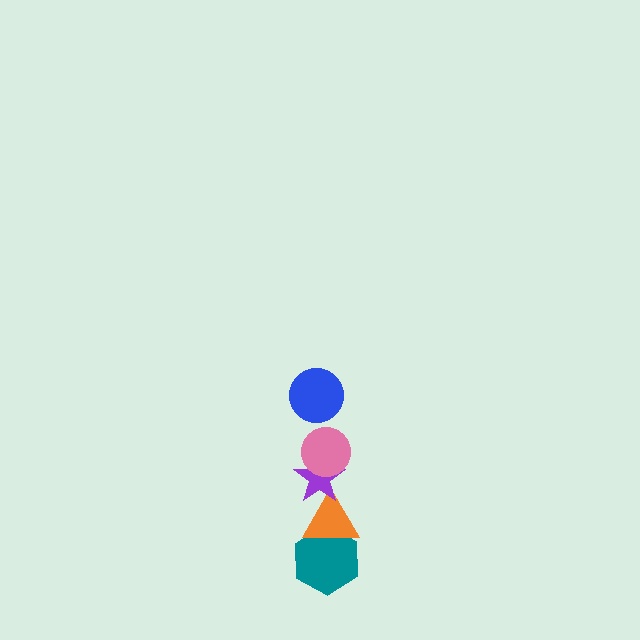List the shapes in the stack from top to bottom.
From top to bottom: the blue circle, the pink circle, the purple star, the orange triangle, the teal hexagon.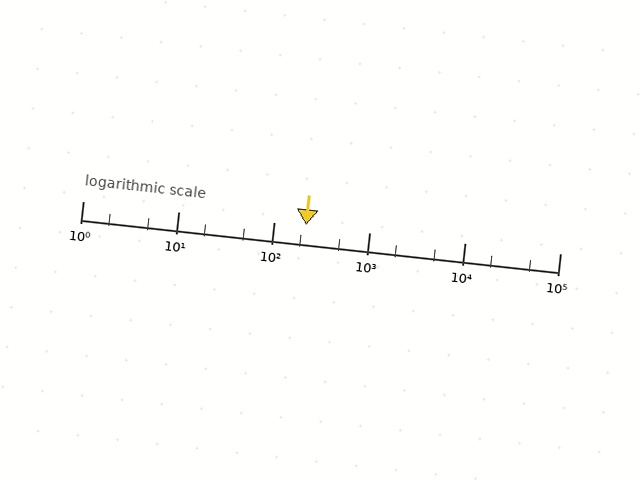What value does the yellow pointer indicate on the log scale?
The pointer indicates approximately 220.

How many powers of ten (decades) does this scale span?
The scale spans 5 decades, from 1 to 100000.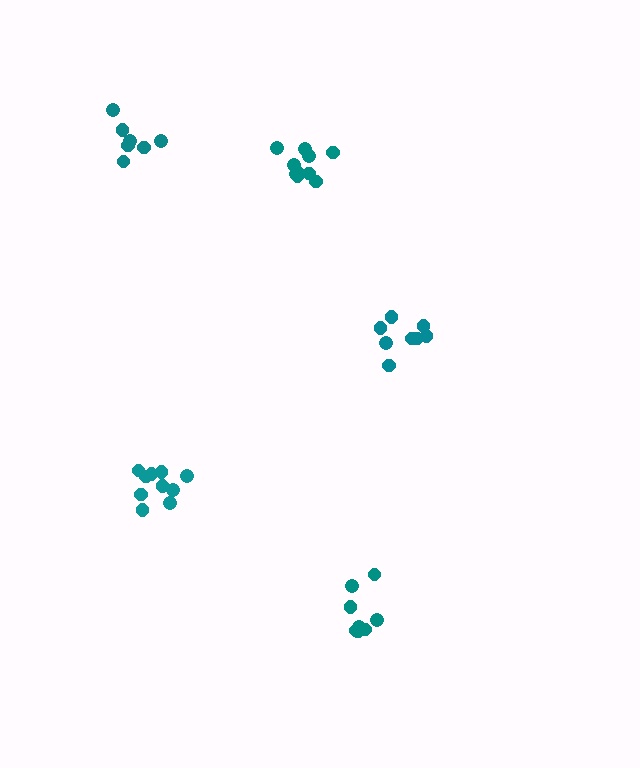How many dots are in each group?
Group 1: 7 dots, Group 2: 8 dots, Group 3: 10 dots, Group 4: 8 dots, Group 5: 10 dots (43 total).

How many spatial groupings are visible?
There are 5 spatial groupings.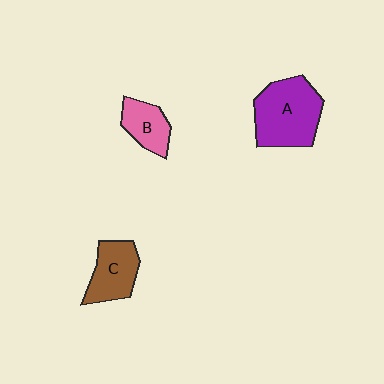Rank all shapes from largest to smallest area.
From largest to smallest: A (purple), C (brown), B (pink).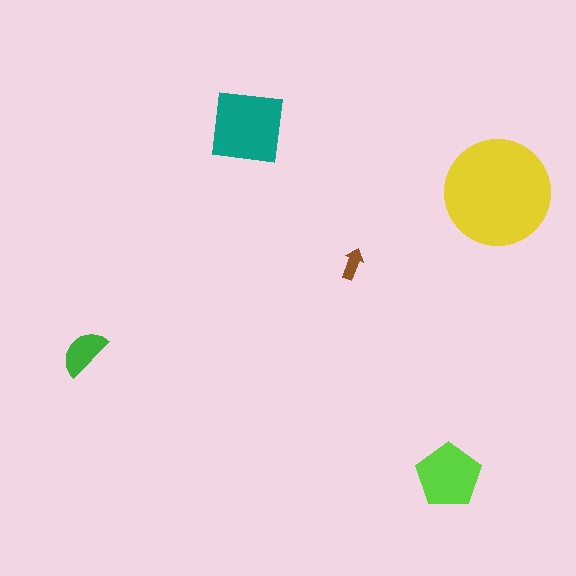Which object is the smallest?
The brown arrow.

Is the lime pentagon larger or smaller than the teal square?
Smaller.